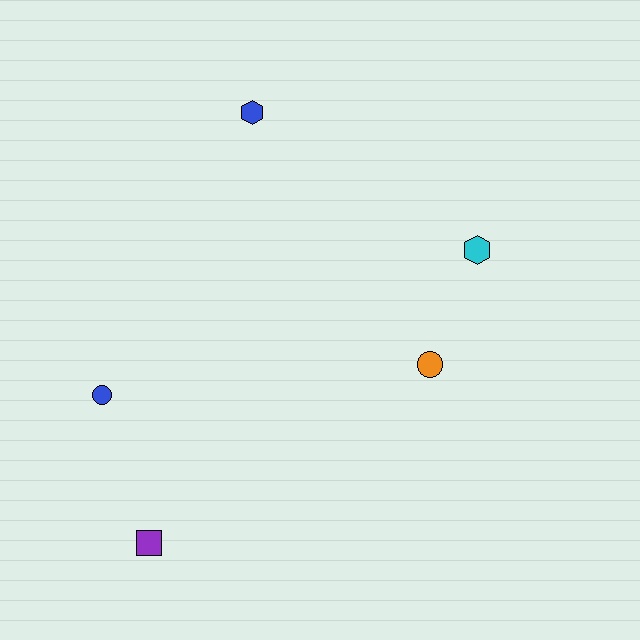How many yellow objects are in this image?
There are no yellow objects.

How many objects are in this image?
There are 5 objects.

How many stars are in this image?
There are no stars.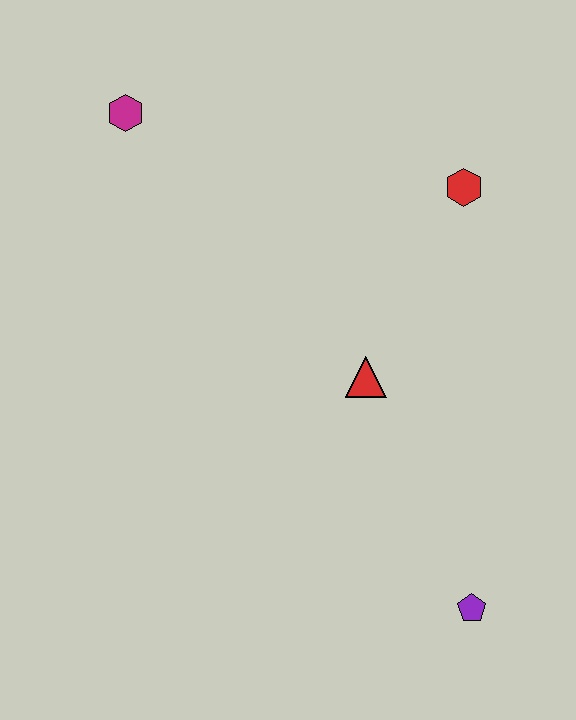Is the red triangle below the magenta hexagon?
Yes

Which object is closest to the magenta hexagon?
The red hexagon is closest to the magenta hexagon.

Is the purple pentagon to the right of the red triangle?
Yes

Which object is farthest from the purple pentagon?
The magenta hexagon is farthest from the purple pentagon.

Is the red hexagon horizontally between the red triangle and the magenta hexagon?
No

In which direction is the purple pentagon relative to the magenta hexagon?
The purple pentagon is below the magenta hexagon.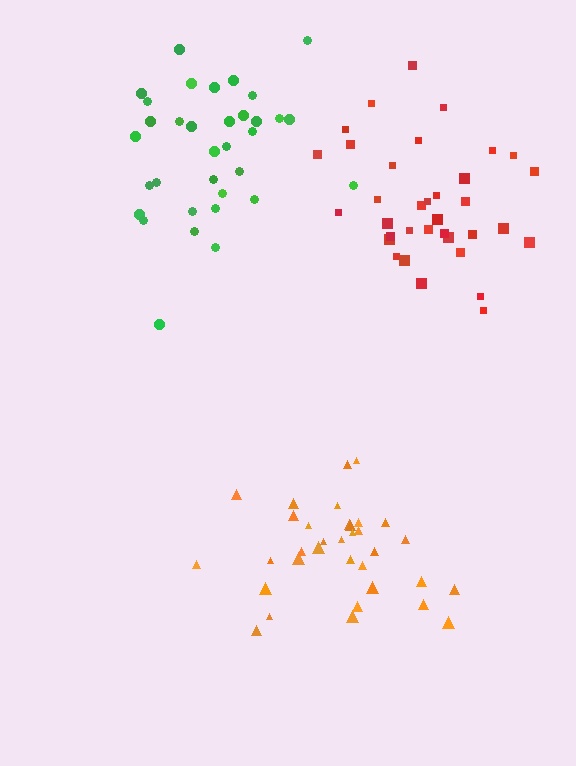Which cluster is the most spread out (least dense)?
Red.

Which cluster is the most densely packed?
Orange.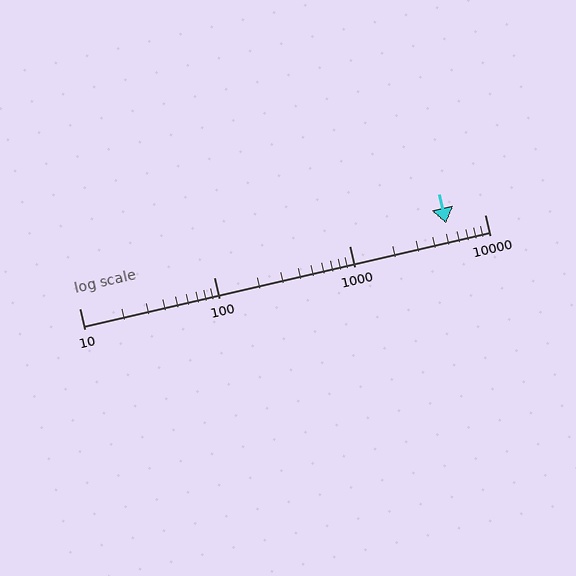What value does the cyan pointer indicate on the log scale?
The pointer indicates approximately 5200.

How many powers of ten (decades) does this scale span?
The scale spans 3 decades, from 10 to 10000.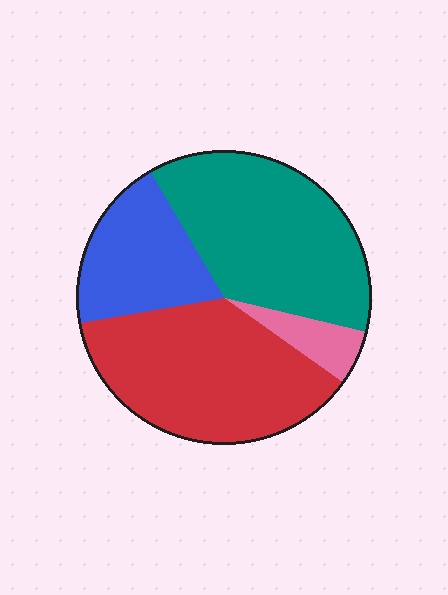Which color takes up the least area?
Pink, at roughly 5%.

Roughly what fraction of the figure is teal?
Teal takes up about three eighths (3/8) of the figure.